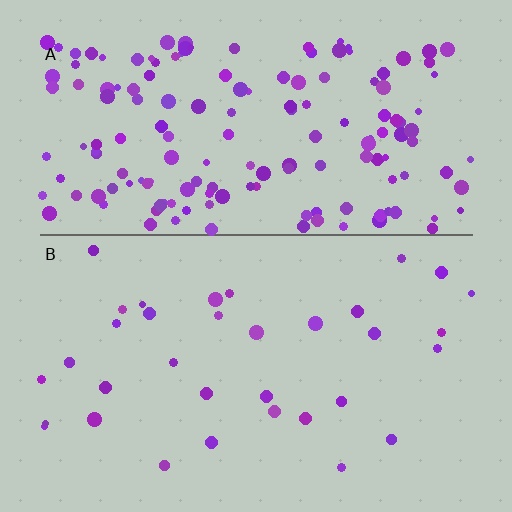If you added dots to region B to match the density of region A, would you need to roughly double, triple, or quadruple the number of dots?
Approximately quadruple.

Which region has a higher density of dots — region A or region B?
A (the top).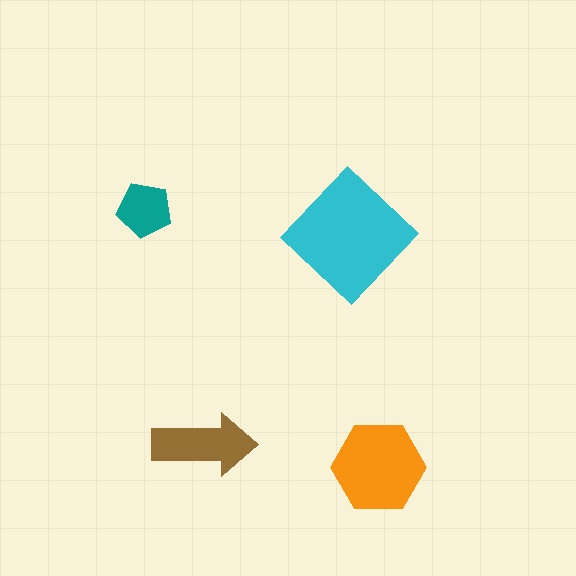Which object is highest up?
The teal pentagon is topmost.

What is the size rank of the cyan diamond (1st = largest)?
1st.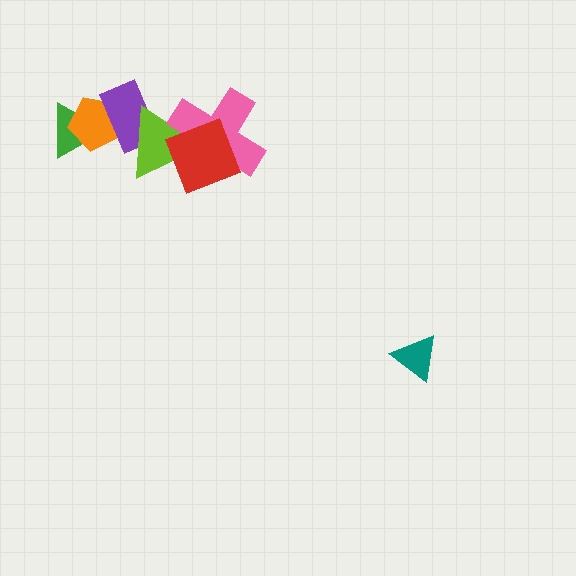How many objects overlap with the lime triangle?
3 objects overlap with the lime triangle.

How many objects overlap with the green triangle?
2 objects overlap with the green triangle.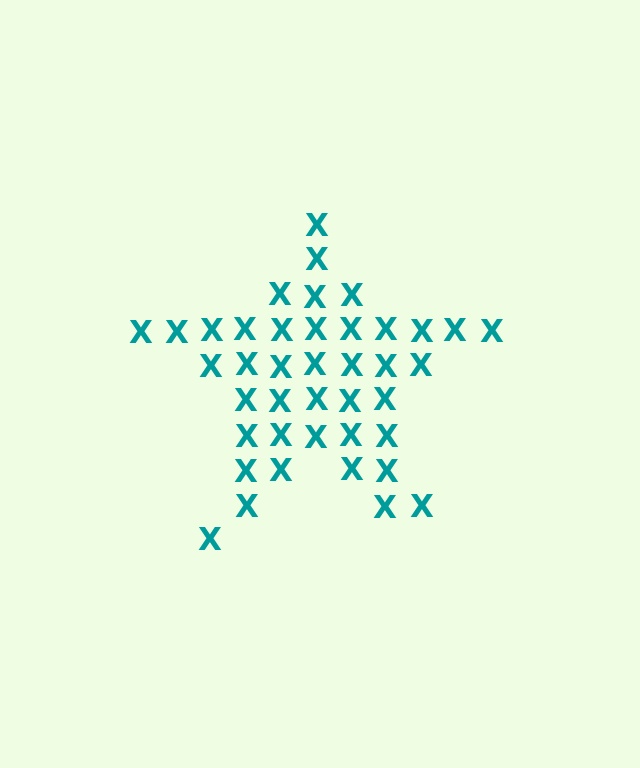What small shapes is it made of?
It is made of small letter X's.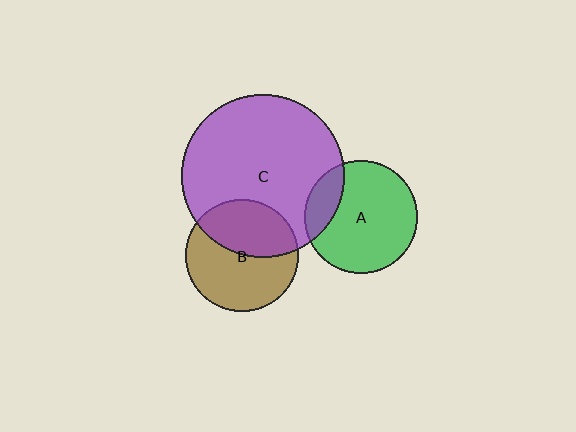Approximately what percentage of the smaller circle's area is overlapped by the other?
Approximately 40%.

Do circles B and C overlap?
Yes.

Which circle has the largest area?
Circle C (purple).